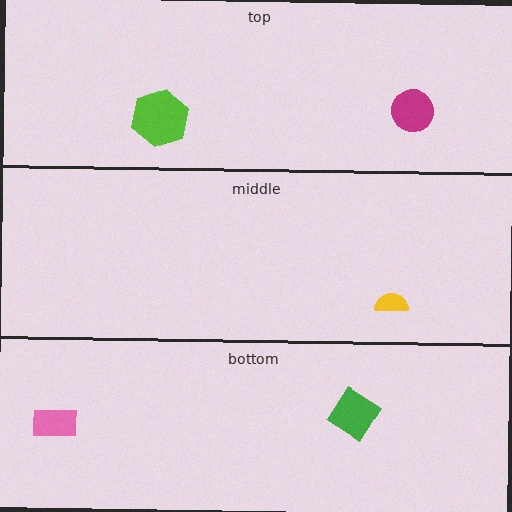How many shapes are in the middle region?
1.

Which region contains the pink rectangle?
The bottom region.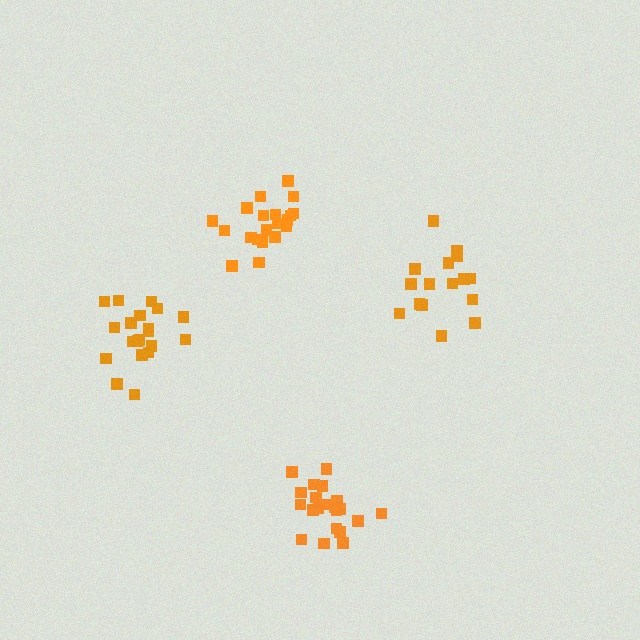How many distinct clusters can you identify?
There are 4 distinct clusters.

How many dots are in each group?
Group 1: 20 dots, Group 2: 20 dots, Group 3: 17 dots, Group 4: 21 dots (78 total).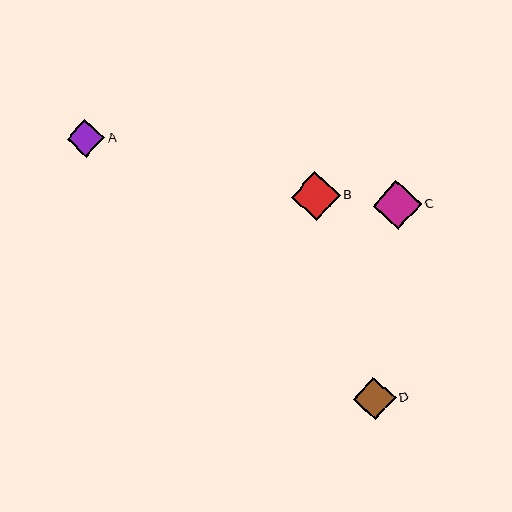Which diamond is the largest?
Diamond C is the largest with a size of approximately 49 pixels.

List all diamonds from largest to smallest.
From largest to smallest: C, B, D, A.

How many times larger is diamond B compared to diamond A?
Diamond B is approximately 1.3 times the size of diamond A.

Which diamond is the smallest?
Diamond A is the smallest with a size of approximately 37 pixels.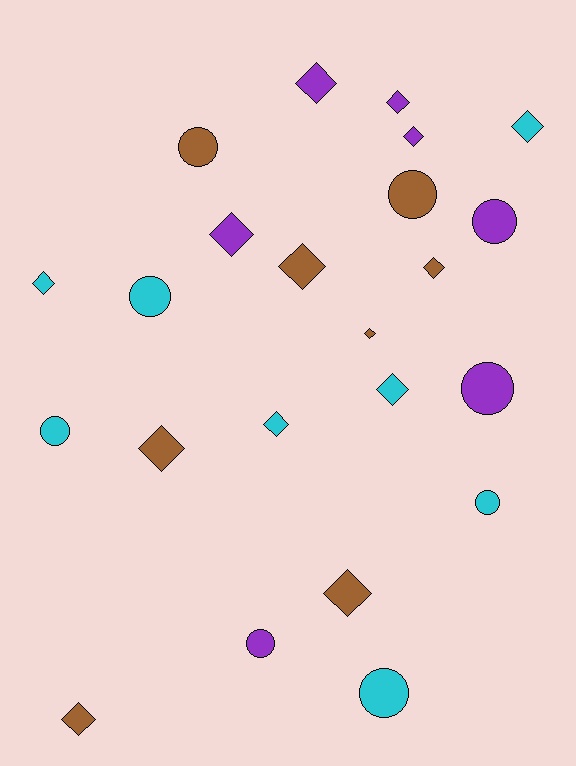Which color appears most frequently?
Brown, with 8 objects.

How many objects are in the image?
There are 23 objects.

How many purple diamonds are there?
There are 4 purple diamonds.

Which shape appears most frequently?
Diamond, with 14 objects.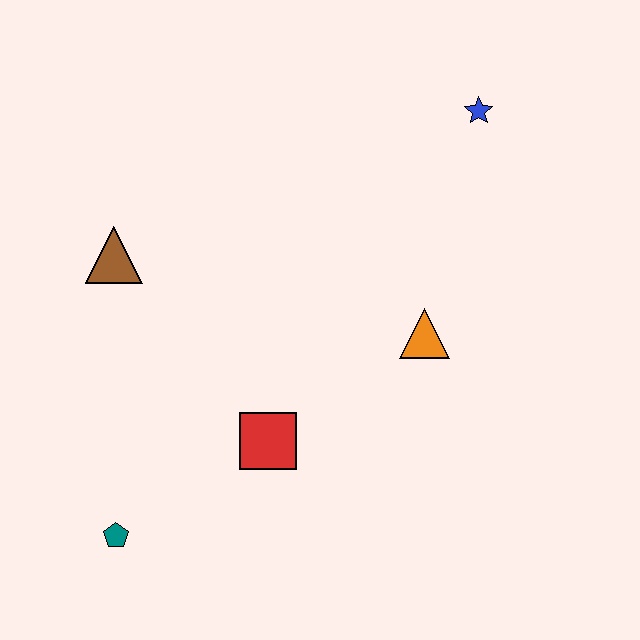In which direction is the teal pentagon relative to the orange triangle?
The teal pentagon is to the left of the orange triangle.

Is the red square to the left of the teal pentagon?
No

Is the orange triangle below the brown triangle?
Yes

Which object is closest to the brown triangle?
The red square is closest to the brown triangle.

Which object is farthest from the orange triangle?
The teal pentagon is farthest from the orange triangle.